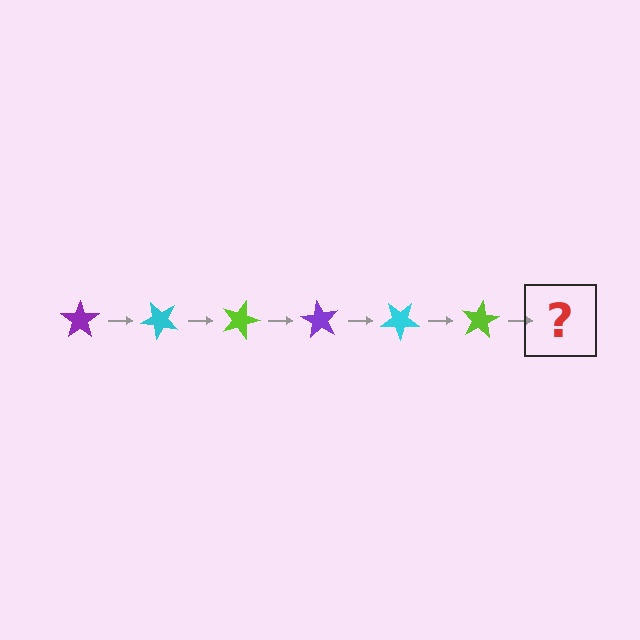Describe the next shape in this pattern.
It should be a purple star, rotated 270 degrees from the start.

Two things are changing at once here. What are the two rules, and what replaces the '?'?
The two rules are that it rotates 45 degrees each step and the color cycles through purple, cyan, and lime. The '?' should be a purple star, rotated 270 degrees from the start.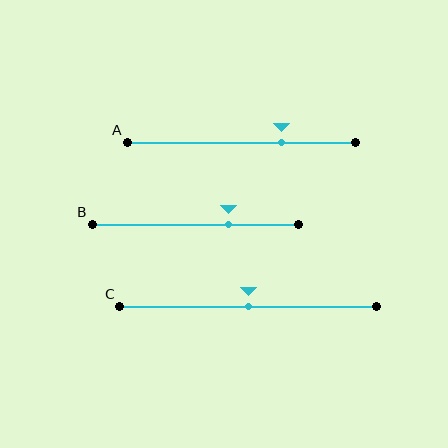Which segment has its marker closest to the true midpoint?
Segment C has its marker closest to the true midpoint.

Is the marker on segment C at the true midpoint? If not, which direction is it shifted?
Yes, the marker on segment C is at the true midpoint.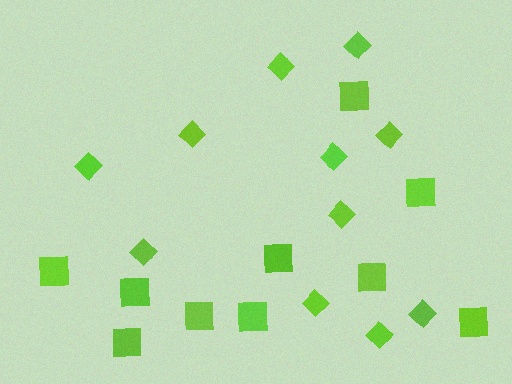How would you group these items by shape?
There are 2 groups: one group of squares (10) and one group of diamonds (11).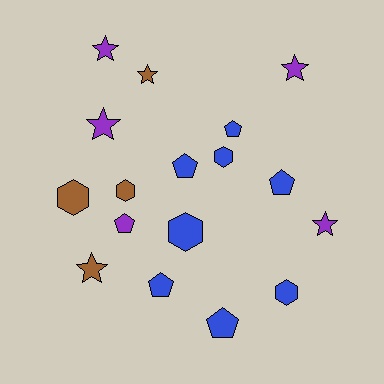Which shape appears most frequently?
Star, with 6 objects.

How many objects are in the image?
There are 17 objects.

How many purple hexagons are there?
There are no purple hexagons.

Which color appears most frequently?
Blue, with 8 objects.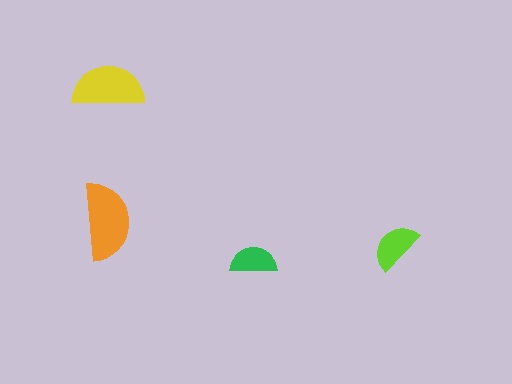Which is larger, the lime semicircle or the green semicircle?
The lime one.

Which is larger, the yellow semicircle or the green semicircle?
The yellow one.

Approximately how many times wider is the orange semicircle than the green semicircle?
About 1.5 times wider.